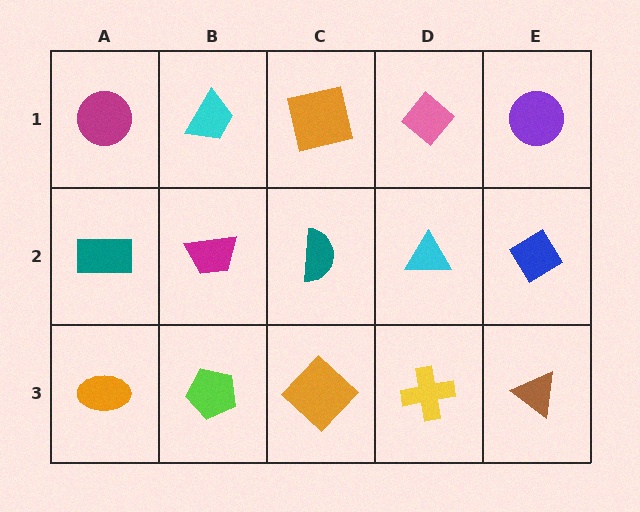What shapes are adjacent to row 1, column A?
A teal rectangle (row 2, column A), a cyan trapezoid (row 1, column B).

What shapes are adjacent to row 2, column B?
A cyan trapezoid (row 1, column B), a lime pentagon (row 3, column B), a teal rectangle (row 2, column A), a teal semicircle (row 2, column C).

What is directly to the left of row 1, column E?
A pink diamond.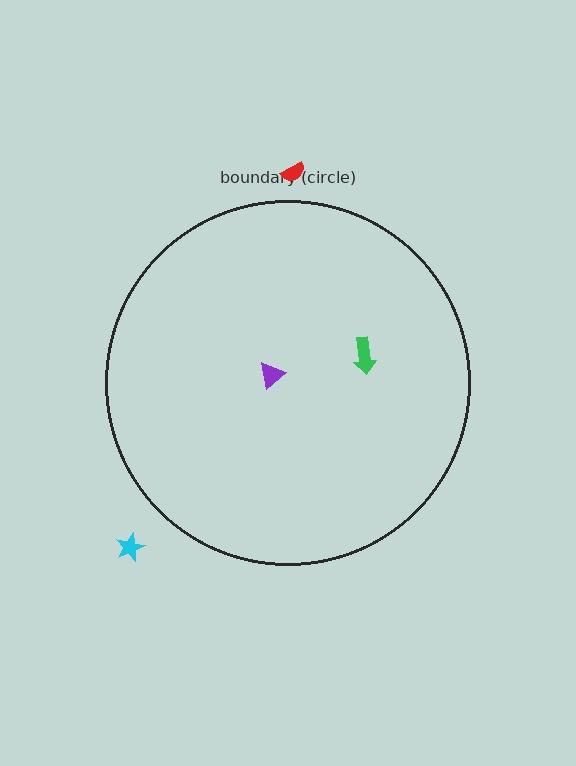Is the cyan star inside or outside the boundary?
Outside.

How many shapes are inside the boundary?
2 inside, 2 outside.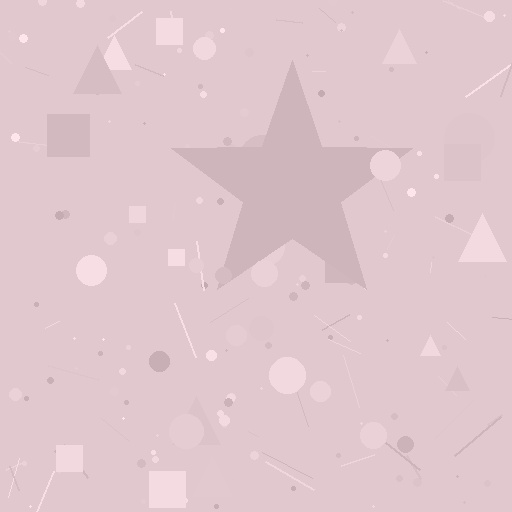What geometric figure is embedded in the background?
A star is embedded in the background.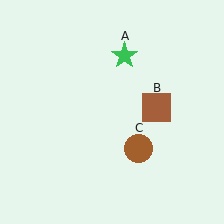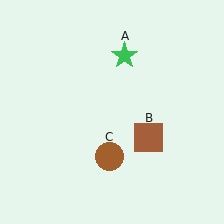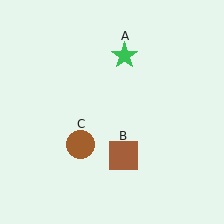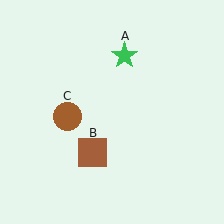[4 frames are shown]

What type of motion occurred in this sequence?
The brown square (object B), brown circle (object C) rotated clockwise around the center of the scene.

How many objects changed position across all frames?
2 objects changed position: brown square (object B), brown circle (object C).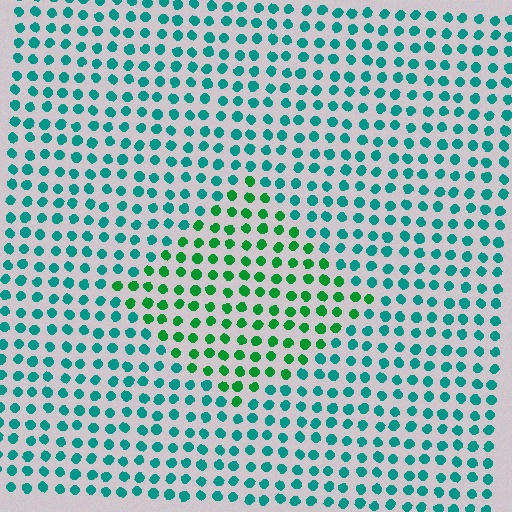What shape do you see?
I see a diamond.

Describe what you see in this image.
The image is filled with small teal elements in a uniform arrangement. A diamond-shaped region is visible where the elements are tinted to a slightly different hue, forming a subtle color boundary.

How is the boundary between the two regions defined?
The boundary is defined purely by a slight shift in hue (about 37 degrees). Spacing, size, and orientation are identical on both sides.